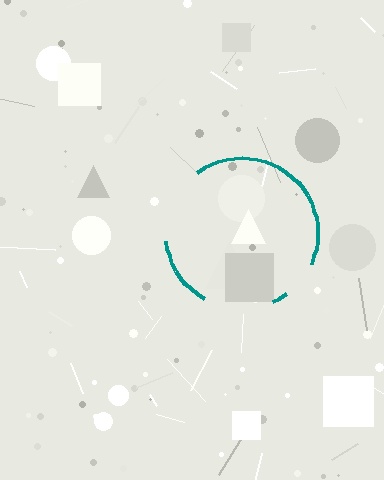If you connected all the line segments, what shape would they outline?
They would outline a circle.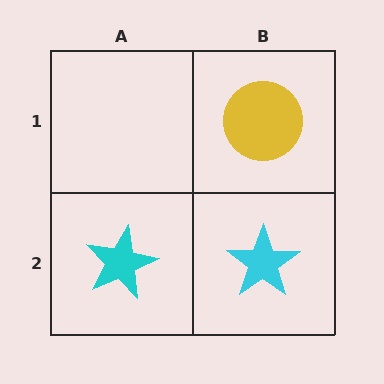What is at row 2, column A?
A cyan star.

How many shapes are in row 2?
2 shapes.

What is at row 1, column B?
A yellow circle.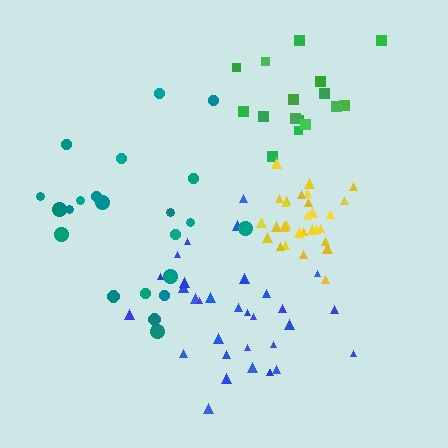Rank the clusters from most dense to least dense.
yellow, blue, green, teal.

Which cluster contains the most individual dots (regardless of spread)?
Blue (32).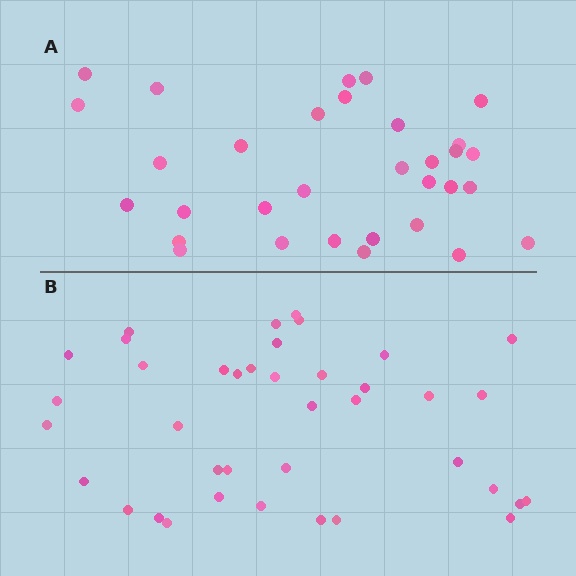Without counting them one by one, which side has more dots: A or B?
Region B (the bottom region) has more dots.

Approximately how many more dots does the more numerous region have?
Region B has roughly 8 or so more dots than region A.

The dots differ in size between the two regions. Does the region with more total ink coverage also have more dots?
No. Region A has more total ink coverage because its dots are larger, but region B actually contains more individual dots. Total area can be misleading — the number of items is what matters here.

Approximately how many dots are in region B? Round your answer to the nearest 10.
About 40 dots. (The exact count is 39, which rounds to 40.)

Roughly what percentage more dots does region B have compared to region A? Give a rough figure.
About 20% more.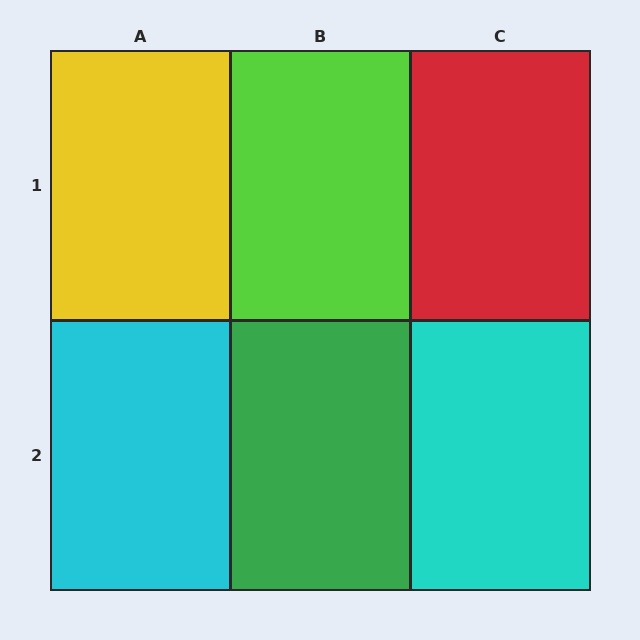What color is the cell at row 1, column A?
Yellow.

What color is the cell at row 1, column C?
Red.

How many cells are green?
1 cell is green.